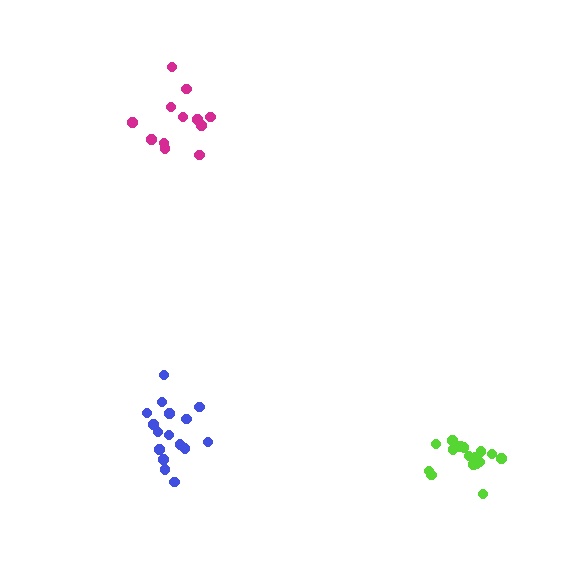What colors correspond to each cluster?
The clusters are colored: blue, magenta, lime.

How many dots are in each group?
Group 1: 16 dots, Group 2: 12 dots, Group 3: 16 dots (44 total).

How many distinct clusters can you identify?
There are 3 distinct clusters.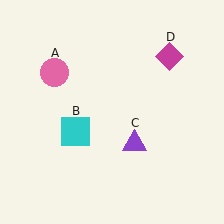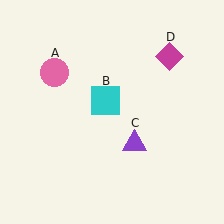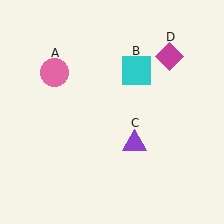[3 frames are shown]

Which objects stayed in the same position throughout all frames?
Pink circle (object A) and purple triangle (object C) and magenta diamond (object D) remained stationary.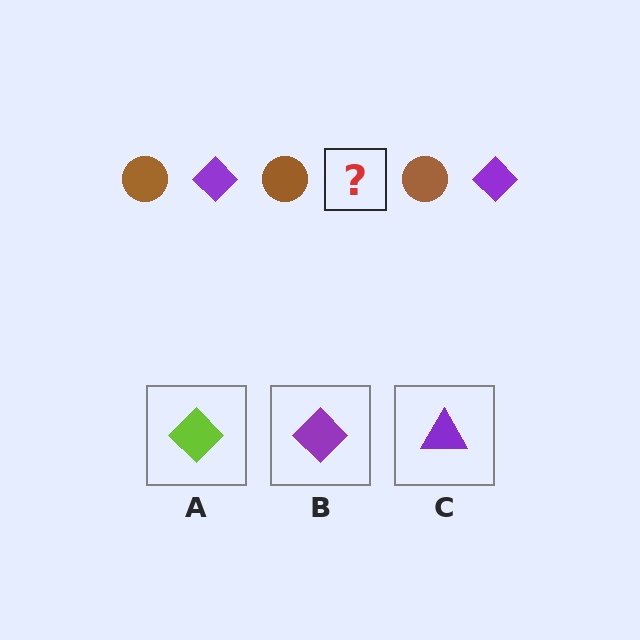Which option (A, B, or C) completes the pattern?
B.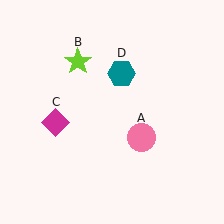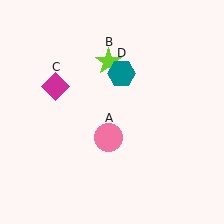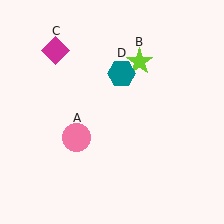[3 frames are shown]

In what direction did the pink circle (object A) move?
The pink circle (object A) moved left.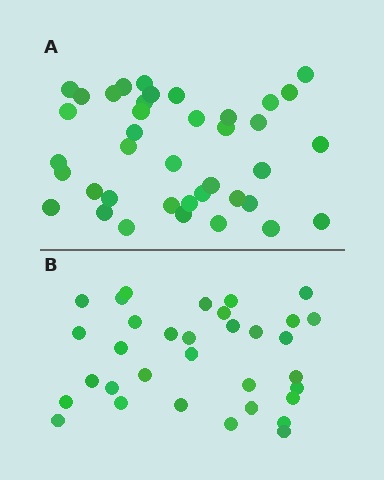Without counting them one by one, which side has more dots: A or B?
Region A (the top region) has more dots.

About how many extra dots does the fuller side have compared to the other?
Region A has about 6 more dots than region B.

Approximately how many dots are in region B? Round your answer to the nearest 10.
About 30 dots. (The exact count is 33, which rounds to 30.)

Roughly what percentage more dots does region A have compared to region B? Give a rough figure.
About 20% more.